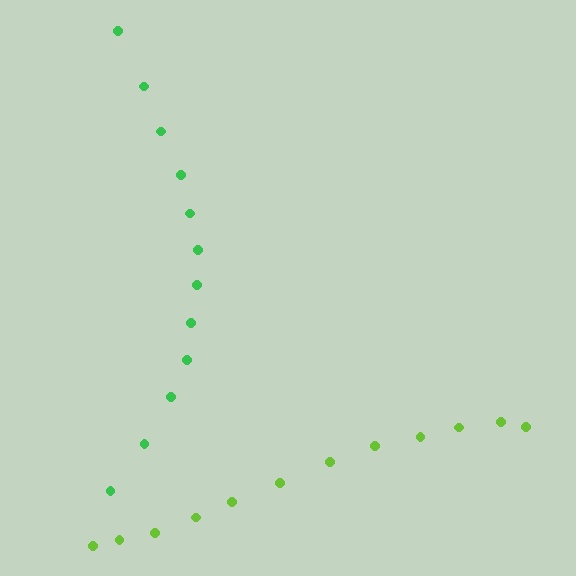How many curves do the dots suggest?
There are 2 distinct paths.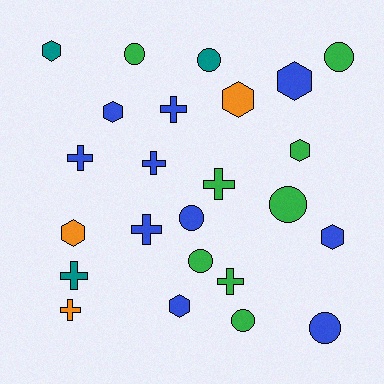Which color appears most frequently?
Blue, with 10 objects.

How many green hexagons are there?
There is 1 green hexagon.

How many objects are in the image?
There are 24 objects.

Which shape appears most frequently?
Cross, with 8 objects.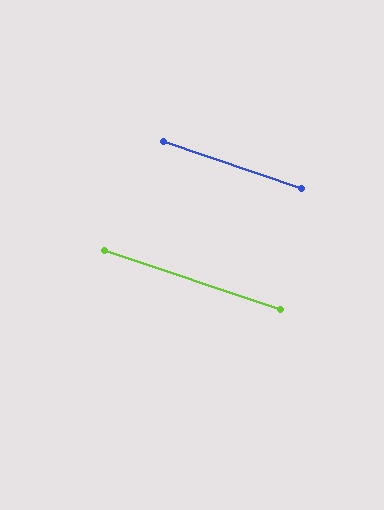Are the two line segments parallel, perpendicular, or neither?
Parallel — their directions differ by only 0.4°.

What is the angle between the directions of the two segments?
Approximately 0 degrees.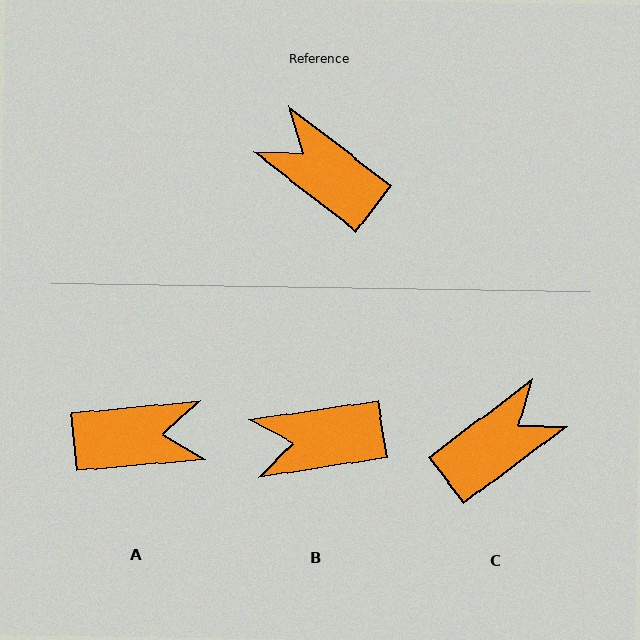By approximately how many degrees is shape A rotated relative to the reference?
Approximately 137 degrees clockwise.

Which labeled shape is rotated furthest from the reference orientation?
A, about 137 degrees away.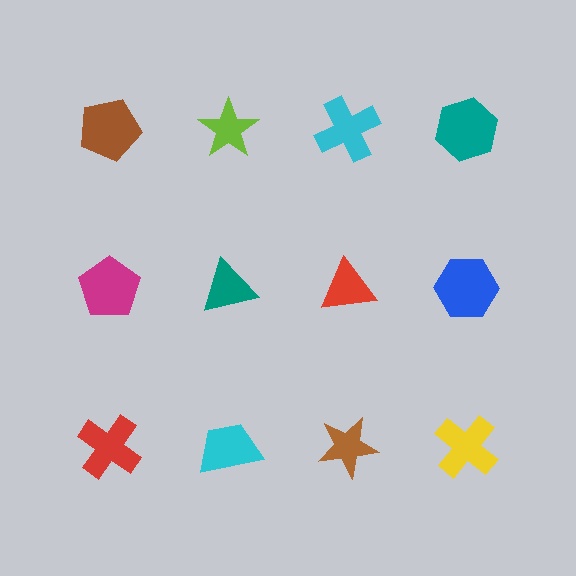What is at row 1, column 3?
A cyan cross.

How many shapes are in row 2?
4 shapes.